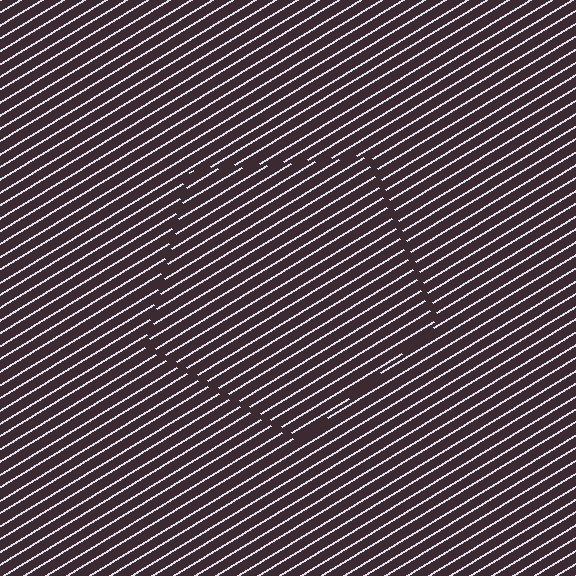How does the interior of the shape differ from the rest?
The interior of the shape contains the same grating, shifted by half a period — the contour is defined by the phase discontinuity where line-ends from the inner and outer gratings abut.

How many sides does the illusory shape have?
5 sides — the line-ends trace a pentagon.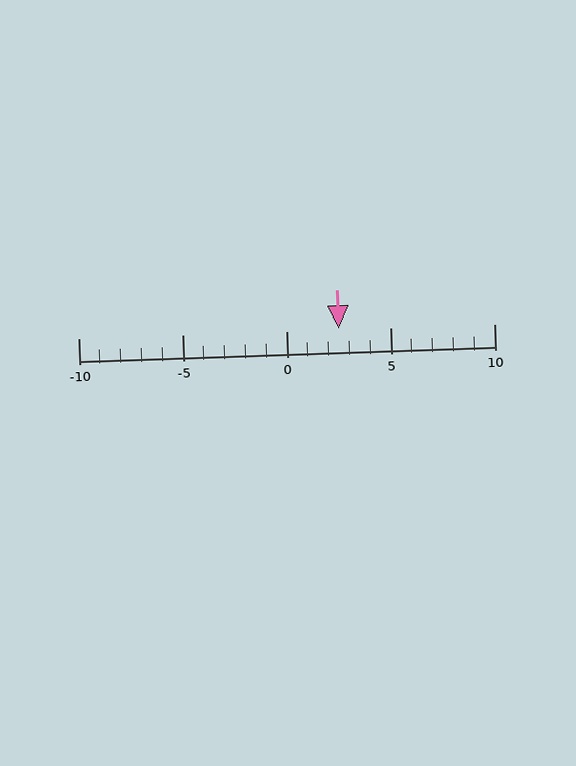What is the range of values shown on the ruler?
The ruler shows values from -10 to 10.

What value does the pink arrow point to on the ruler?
The pink arrow points to approximately 2.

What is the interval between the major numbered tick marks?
The major tick marks are spaced 5 units apart.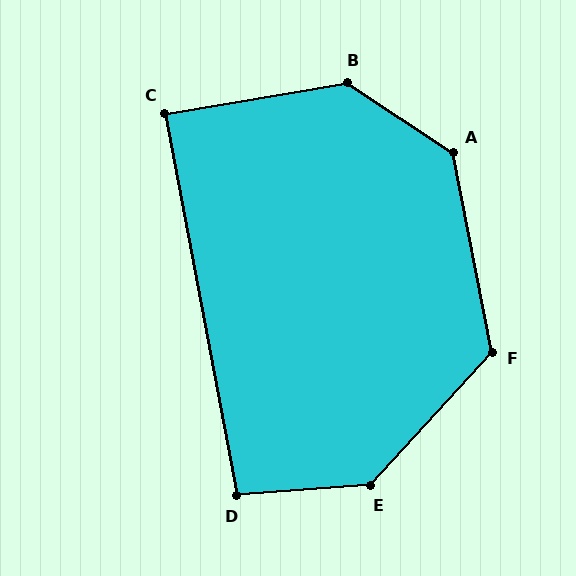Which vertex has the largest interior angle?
B, at approximately 137 degrees.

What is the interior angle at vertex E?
Approximately 137 degrees (obtuse).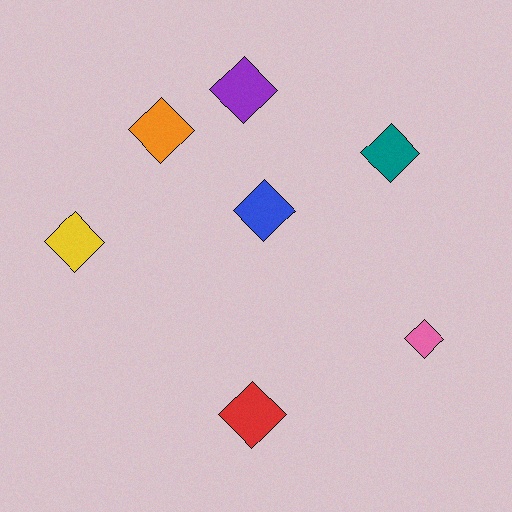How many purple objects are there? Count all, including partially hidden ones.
There is 1 purple object.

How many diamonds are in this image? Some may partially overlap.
There are 7 diamonds.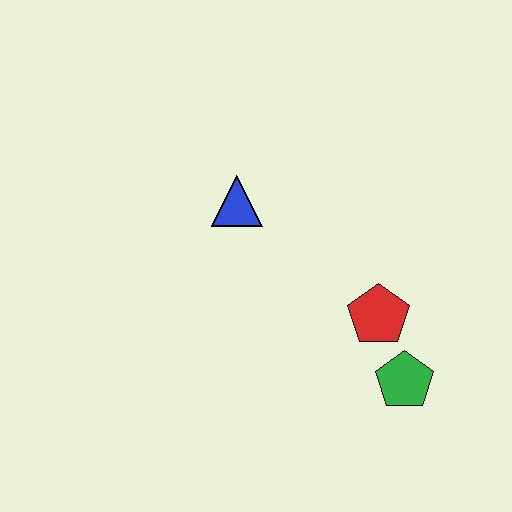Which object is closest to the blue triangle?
The red pentagon is closest to the blue triangle.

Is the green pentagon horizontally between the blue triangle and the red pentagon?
No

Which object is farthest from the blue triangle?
The green pentagon is farthest from the blue triangle.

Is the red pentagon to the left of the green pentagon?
Yes